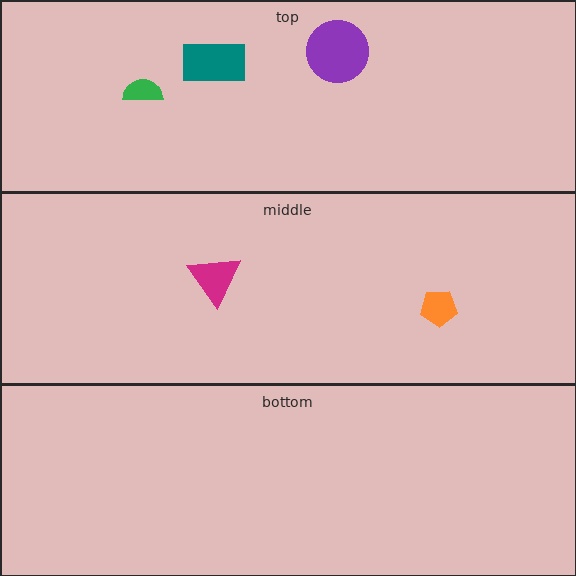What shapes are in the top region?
The purple circle, the teal rectangle, the green semicircle.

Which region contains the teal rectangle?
The top region.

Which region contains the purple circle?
The top region.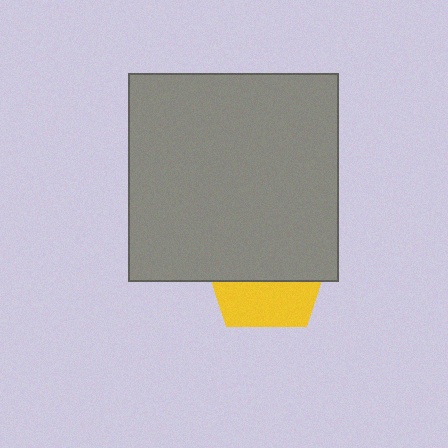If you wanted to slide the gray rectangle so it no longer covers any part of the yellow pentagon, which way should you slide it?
Slide it up — that is the most direct way to separate the two shapes.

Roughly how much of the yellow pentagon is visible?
A small part of it is visible (roughly 39%).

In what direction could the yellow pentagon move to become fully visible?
The yellow pentagon could move down. That would shift it out from behind the gray rectangle entirely.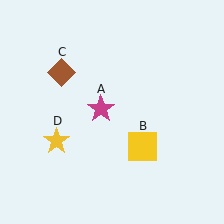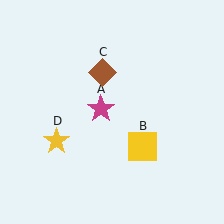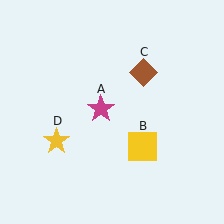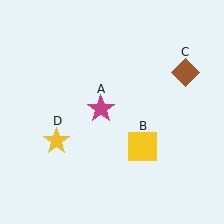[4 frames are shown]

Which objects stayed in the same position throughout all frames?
Magenta star (object A) and yellow square (object B) and yellow star (object D) remained stationary.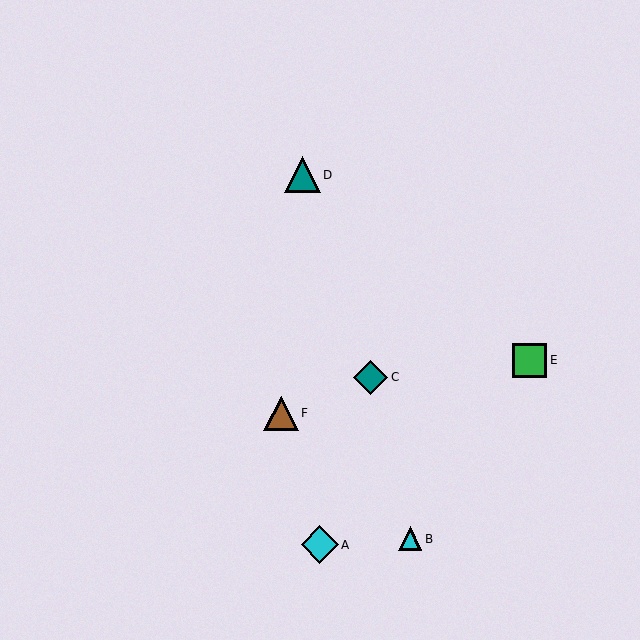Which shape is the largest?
The cyan diamond (labeled A) is the largest.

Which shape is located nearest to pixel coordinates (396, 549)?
The cyan triangle (labeled B) at (410, 539) is nearest to that location.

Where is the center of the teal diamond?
The center of the teal diamond is at (371, 377).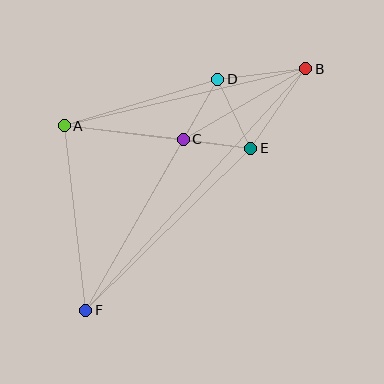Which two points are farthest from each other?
Points B and F are farthest from each other.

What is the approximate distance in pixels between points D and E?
The distance between D and E is approximately 77 pixels.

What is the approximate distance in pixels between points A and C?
The distance between A and C is approximately 120 pixels.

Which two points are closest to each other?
Points C and E are closest to each other.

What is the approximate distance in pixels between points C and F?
The distance between C and F is approximately 197 pixels.